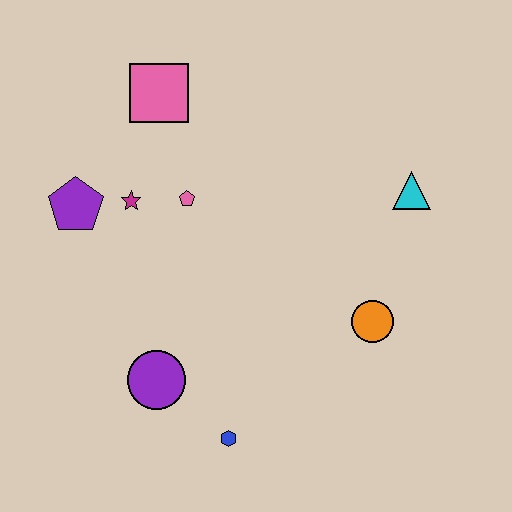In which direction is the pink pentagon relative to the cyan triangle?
The pink pentagon is to the left of the cyan triangle.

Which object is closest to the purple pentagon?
The magenta star is closest to the purple pentagon.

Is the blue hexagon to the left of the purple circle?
No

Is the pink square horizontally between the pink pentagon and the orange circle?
No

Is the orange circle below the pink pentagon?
Yes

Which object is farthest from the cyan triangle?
The purple pentagon is farthest from the cyan triangle.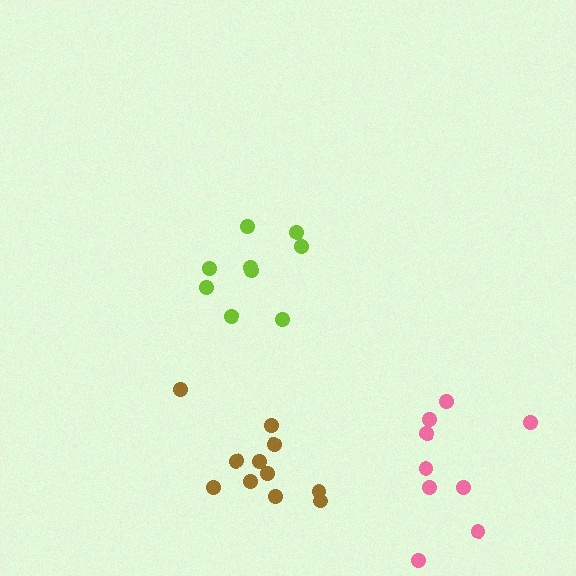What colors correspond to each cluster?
The clusters are colored: lime, pink, brown.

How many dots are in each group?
Group 1: 9 dots, Group 2: 9 dots, Group 3: 11 dots (29 total).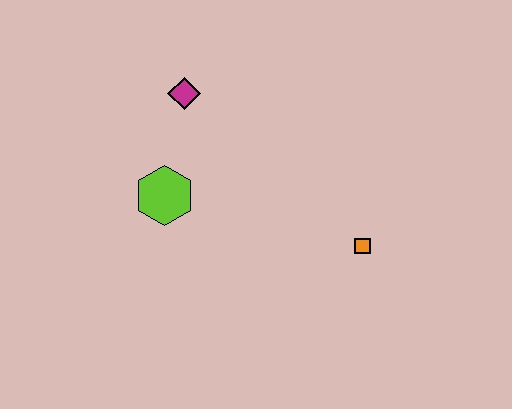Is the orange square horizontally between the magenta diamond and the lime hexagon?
No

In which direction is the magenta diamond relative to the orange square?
The magenta diamond is to the left of the orange square.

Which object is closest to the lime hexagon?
The magenta diamond is closest to the lime hexagon.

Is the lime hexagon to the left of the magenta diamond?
Yes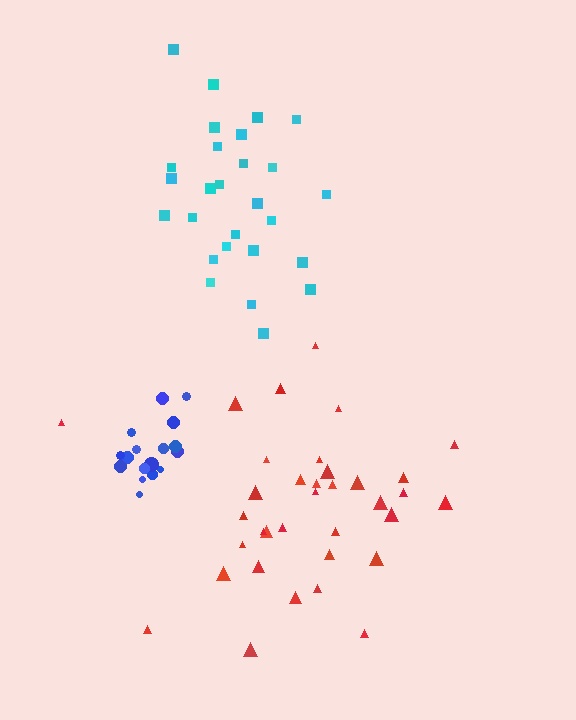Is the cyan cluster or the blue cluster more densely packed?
Blue.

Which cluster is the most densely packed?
Blue.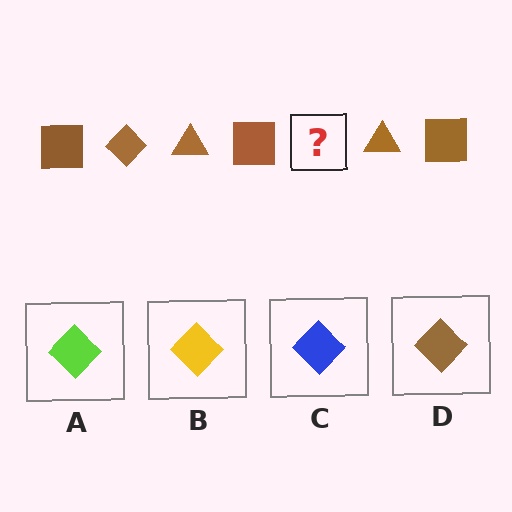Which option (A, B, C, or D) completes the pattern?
D.